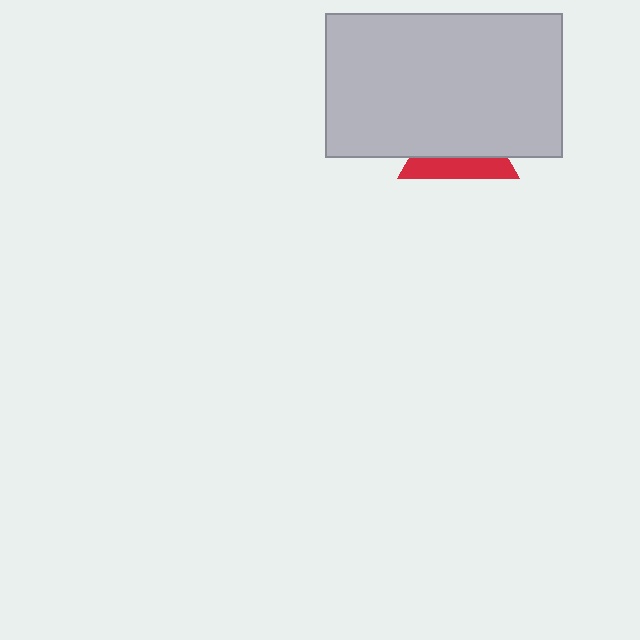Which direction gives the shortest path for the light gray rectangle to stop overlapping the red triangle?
Moving up gives the shortest separation.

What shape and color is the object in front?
The object in front is a light gray rectangle.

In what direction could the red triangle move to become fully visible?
The red triangle could move down. That would shift it out from behind the light gray rectangle entirely.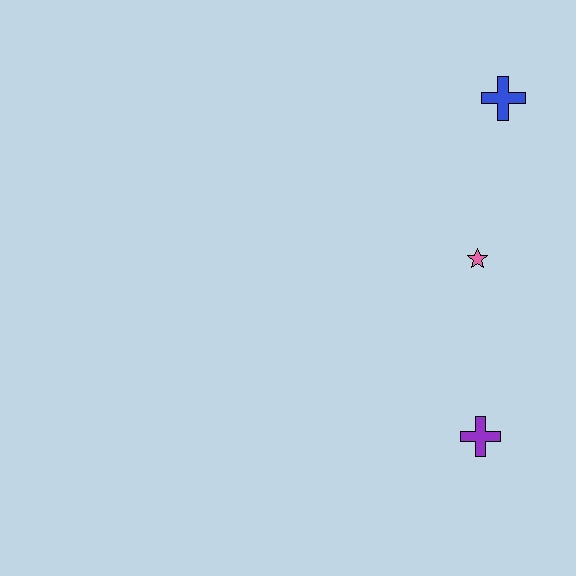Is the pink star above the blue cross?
No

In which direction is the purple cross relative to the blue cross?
The purple cross is below the blue cross.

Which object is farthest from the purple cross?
The blue cross is farthest from the purple cross.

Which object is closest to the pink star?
The blue cross is closest to the pink star.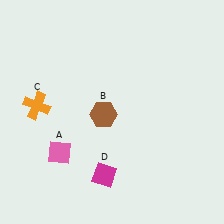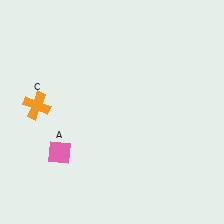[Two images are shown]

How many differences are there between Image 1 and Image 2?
There are 2 differences between the two images.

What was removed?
The brown hexagon (B), the magenta diamond (D) were removed in Image 2.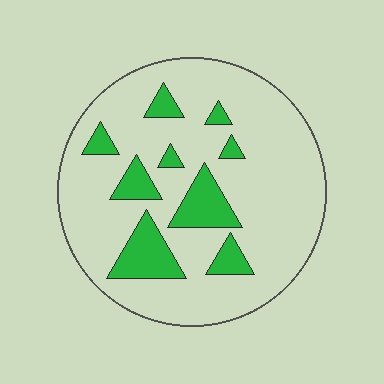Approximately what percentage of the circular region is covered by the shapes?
Approximately 20%.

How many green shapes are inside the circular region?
9.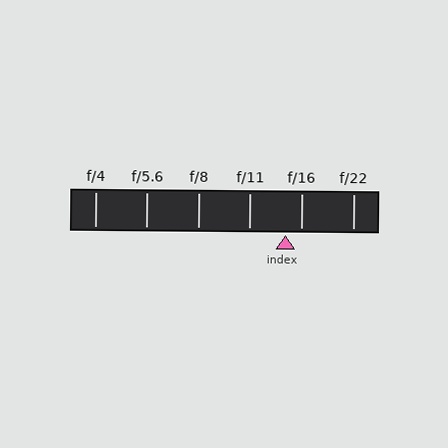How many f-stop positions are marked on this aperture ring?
There are 6 f-stop positions marked.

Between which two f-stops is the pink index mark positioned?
The index mark is between f/11 and f/16.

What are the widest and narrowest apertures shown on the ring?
The widest aperture shown is f/4 and the narrowest is f/22.